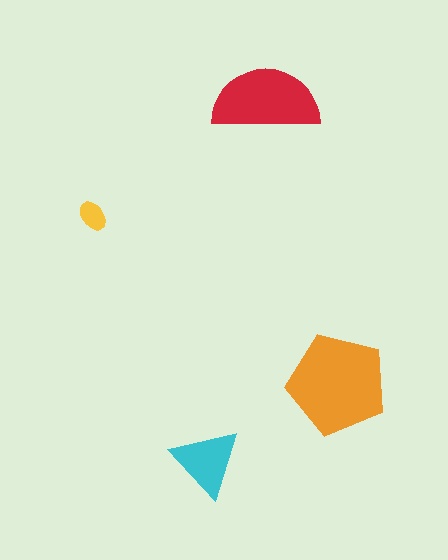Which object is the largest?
The orange pentagon.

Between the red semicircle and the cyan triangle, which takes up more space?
The red semicircle.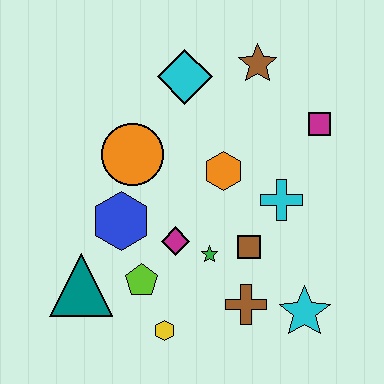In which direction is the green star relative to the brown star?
The green star is below the brown star.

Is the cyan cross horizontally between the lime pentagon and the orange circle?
No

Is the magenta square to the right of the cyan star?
Yes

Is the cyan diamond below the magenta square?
No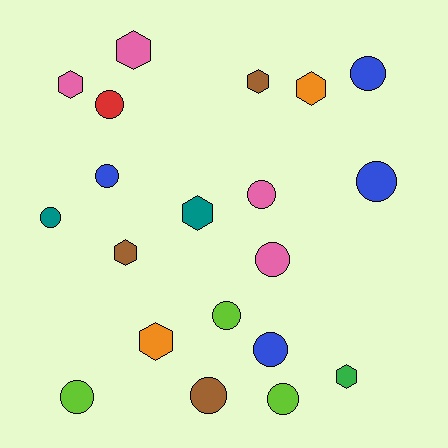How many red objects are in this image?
There is 1 red object.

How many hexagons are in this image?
There are 8 hexagons.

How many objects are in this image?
There are 20 objects.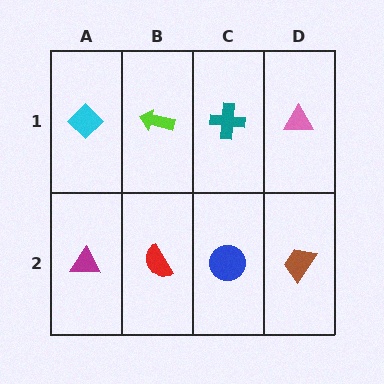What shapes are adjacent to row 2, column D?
A pink triangle (row 1, column D), a blue circle (row 2, column C).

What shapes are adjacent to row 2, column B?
A lime arrow (row 1, column B), a magenta triangle (row 2, column A), a blue circle (row 2, column C).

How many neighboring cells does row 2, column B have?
3.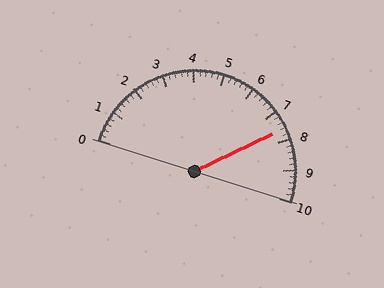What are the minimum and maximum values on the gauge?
The gauge ranges from 0 to 10.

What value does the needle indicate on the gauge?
The needle indicates approximately 7.6.